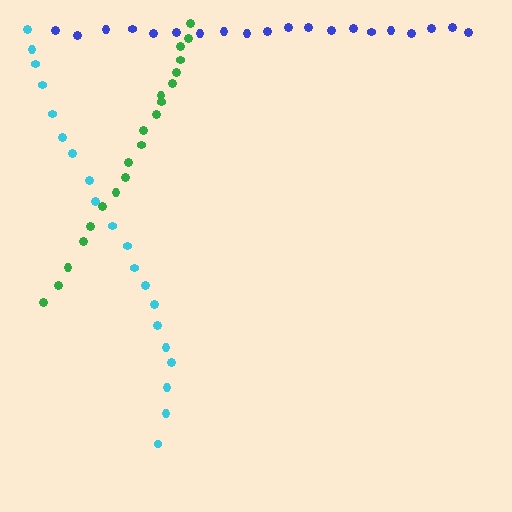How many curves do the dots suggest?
There are 3 distinct paths.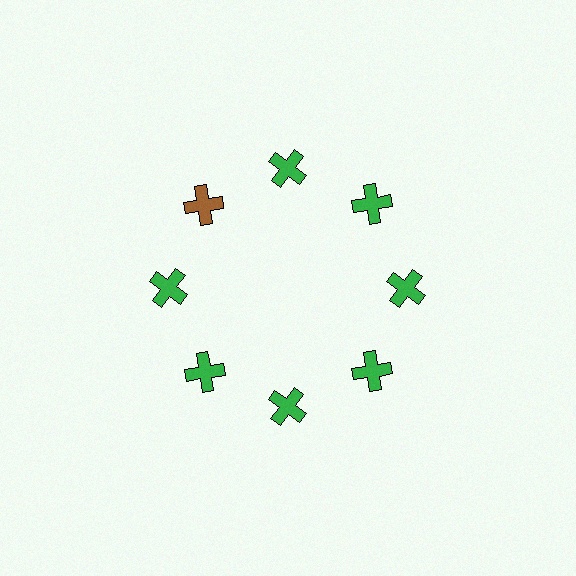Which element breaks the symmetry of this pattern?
The brown cross at roughly the 10 o'clock position breaks the symmetry. All other shapes are green crosses.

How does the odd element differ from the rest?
It has a different color: brown instead of green.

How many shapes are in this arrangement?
There are 8 shapes arranged in a ring pattern.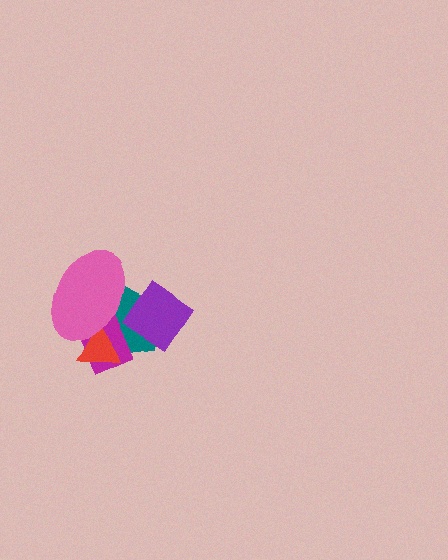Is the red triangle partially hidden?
Yes, it is partially covered by another shape.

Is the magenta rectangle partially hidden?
Yes, it is partially covered by another shape.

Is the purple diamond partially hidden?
Yes, it is partially covered by another shape.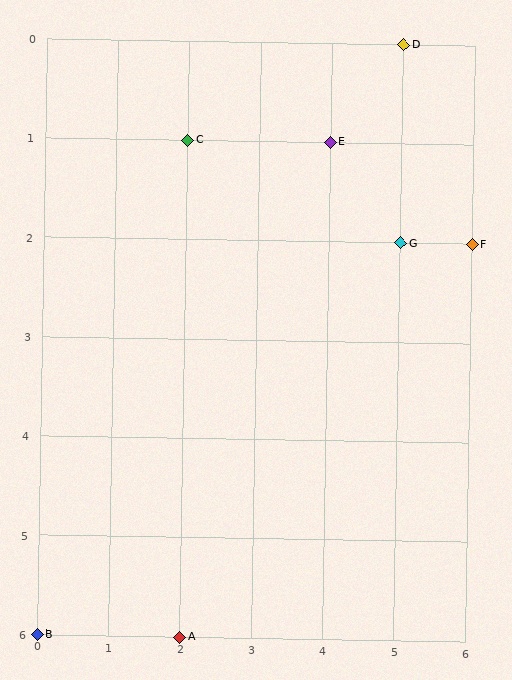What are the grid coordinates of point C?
Point C is at grid coordinates (2, 1).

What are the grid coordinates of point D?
Point D is at grid coordinates (5, 0).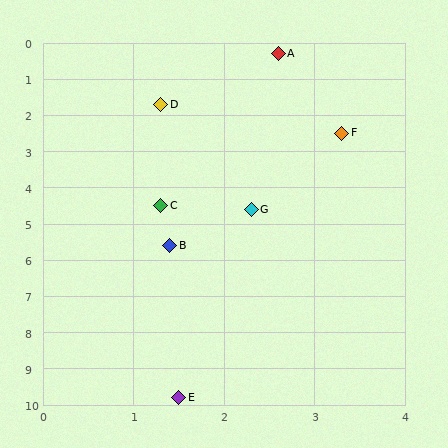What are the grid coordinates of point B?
Point B is at approximately (1.4, 5.6).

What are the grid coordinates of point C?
Point C is at approximately (1.3, 4.5).